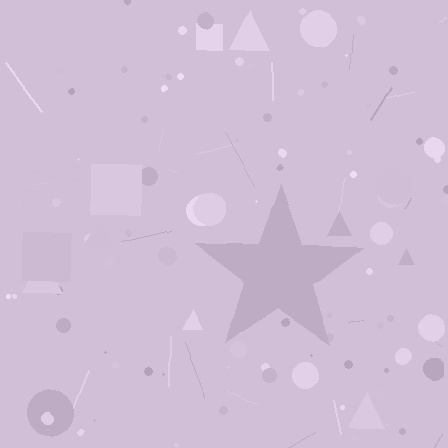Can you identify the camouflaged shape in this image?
The camouflaged shape is a star.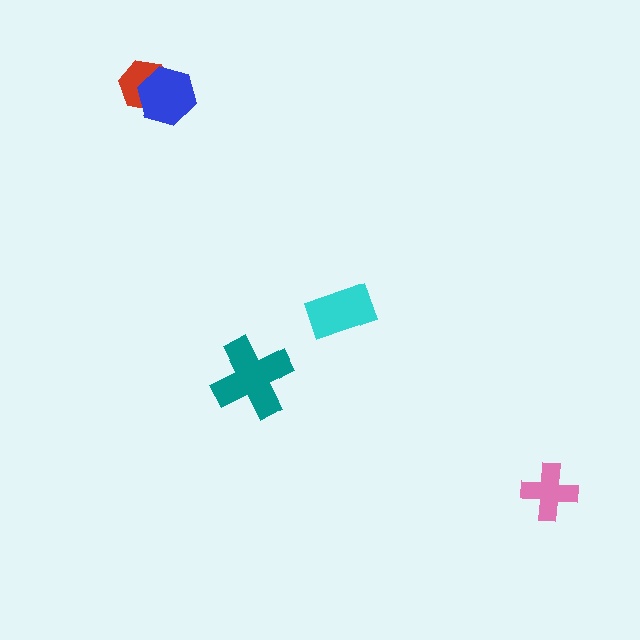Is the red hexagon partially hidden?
Yes, it is partially covered by another shape.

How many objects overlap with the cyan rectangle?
0 objects overlap with the cyan rectangle.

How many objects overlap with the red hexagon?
1 object overlaps with the red hexagon.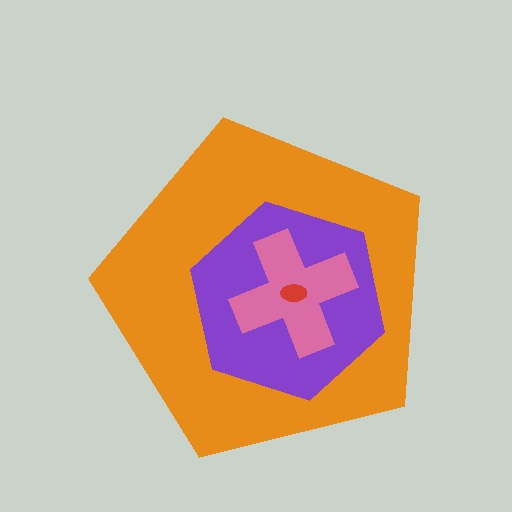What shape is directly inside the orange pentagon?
The purple hexagon.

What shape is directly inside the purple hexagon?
The pink cross.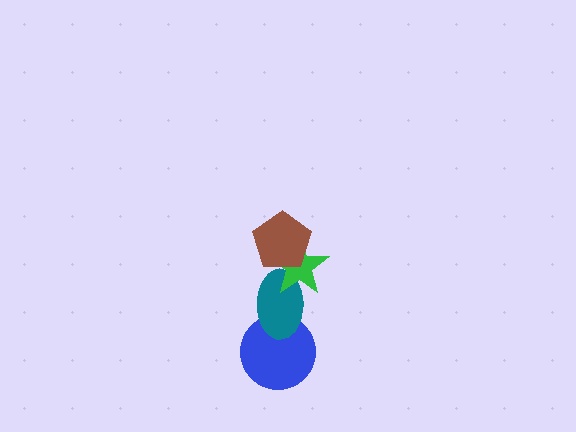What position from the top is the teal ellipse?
The teal ellipse is 3rd from the top.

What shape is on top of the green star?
The brown pentagon is on top of the green star.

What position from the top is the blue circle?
The blue circle is 4th from the top.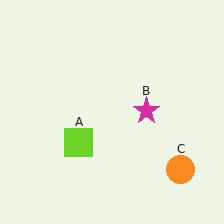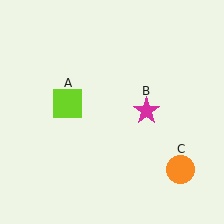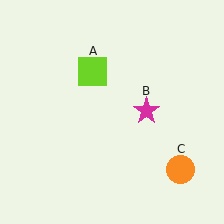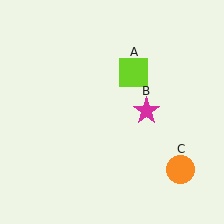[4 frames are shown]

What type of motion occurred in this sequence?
The lime square (object A) rotated clockwise around the center of the scene.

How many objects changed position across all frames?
1 object changed position: lime square (object A).